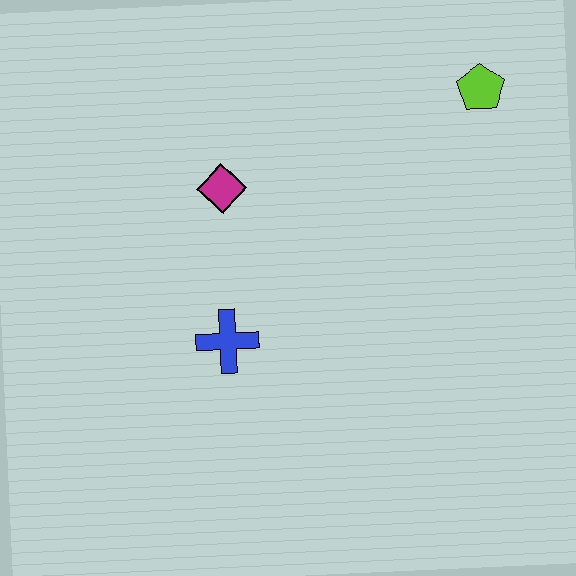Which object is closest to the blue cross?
The magenta diamond is closest to the blue cross.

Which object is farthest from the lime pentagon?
The blue cross is farthest from the lime pentagon.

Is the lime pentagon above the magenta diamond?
Yes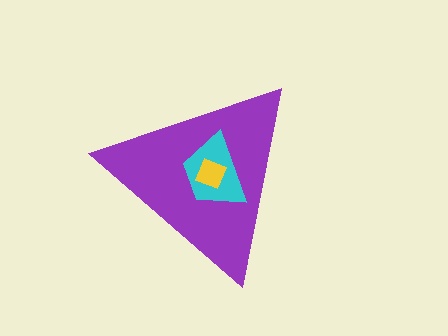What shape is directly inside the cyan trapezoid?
The yellow square.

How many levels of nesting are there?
3.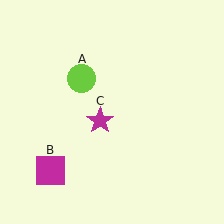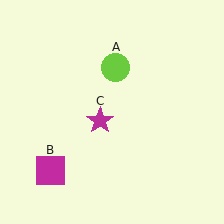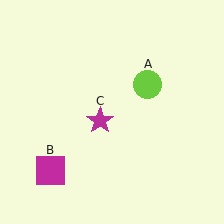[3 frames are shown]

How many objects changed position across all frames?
1 object changed position: lime circle (object A).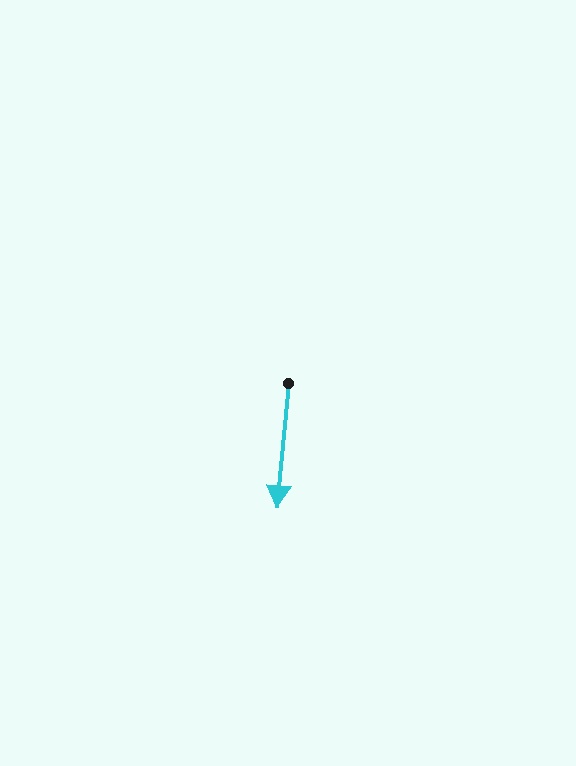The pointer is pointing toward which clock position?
Roughly 6 o'clock.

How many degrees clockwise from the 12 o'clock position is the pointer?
Approximately 185 degrees.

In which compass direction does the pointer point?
South.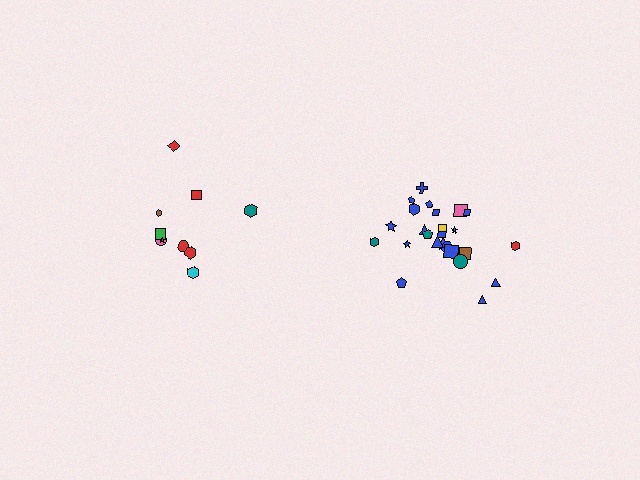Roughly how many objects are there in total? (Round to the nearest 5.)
Roughly 35 objects in total.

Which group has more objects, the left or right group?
The right group.